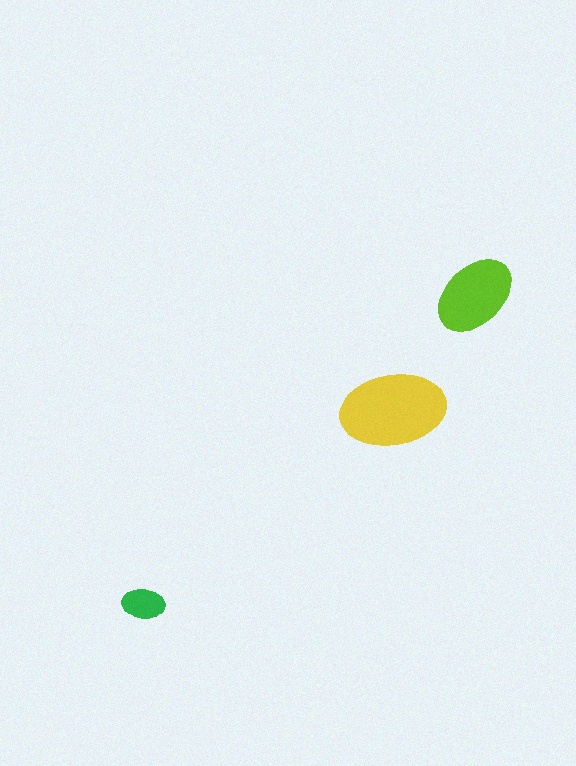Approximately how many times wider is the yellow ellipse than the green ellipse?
About 2.5 times wider.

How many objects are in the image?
There are 3 objects in the image.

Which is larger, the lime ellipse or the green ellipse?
The lime one.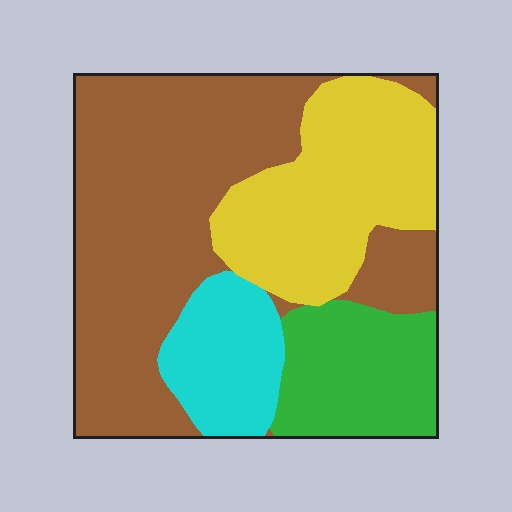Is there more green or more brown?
Brown.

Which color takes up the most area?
Brown, at roughly 50%.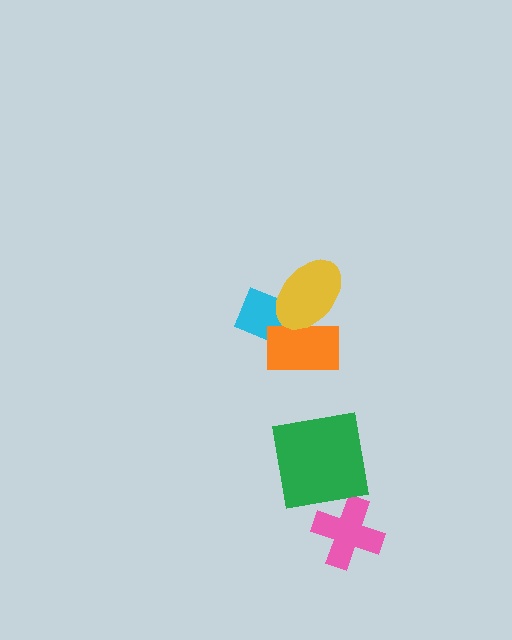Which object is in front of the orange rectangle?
The yellow ellipse is in front of the orange rectangle.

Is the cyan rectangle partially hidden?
Yes, it is partially covered by another shape.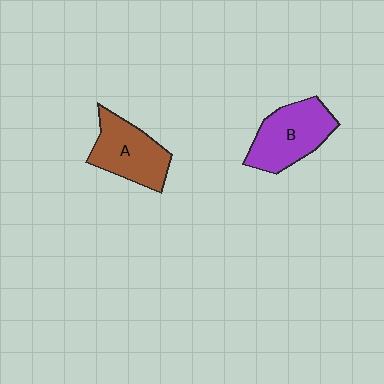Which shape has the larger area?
Shape B (purple).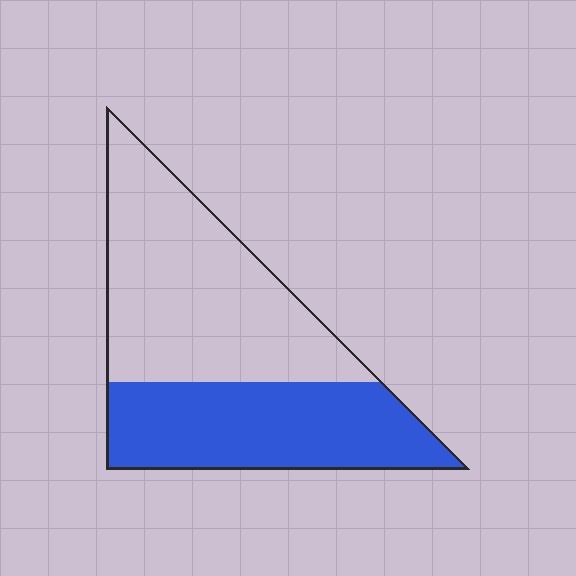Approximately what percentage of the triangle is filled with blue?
Approximately 40%.